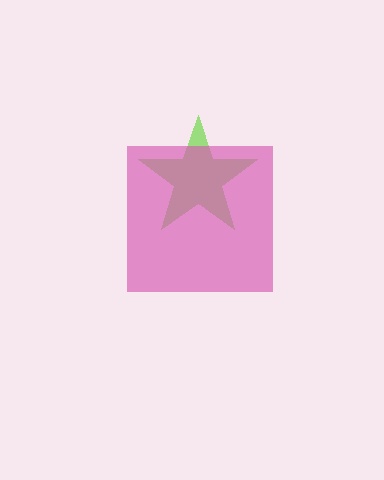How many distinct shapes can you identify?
There are 2 distinct shapes: a lime star, a pink square.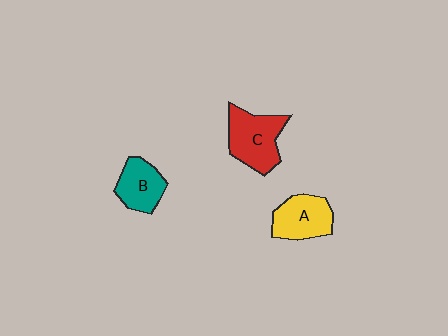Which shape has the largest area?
Shape C (red).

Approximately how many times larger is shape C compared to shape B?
Approximately 1.4 times.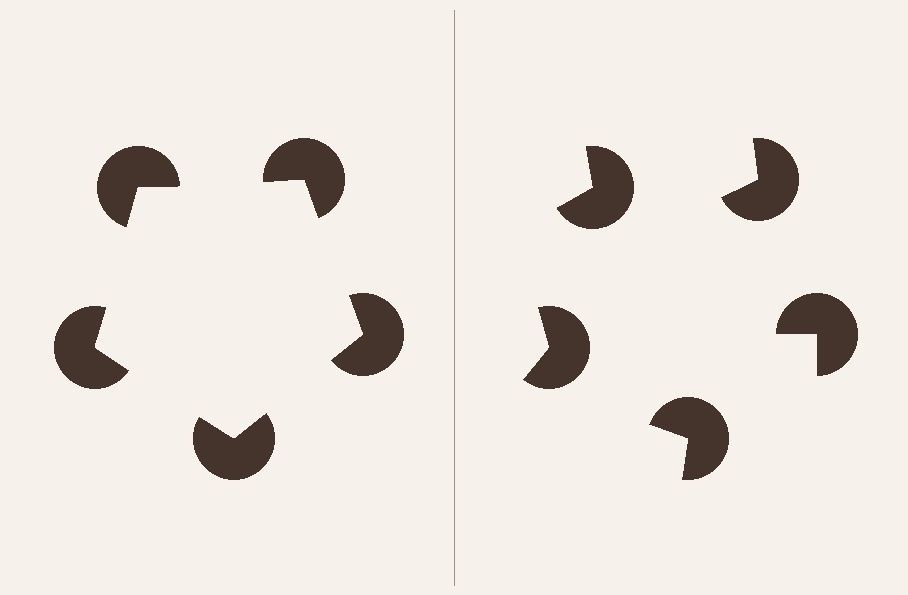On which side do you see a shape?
An illusory pentagon appears on the left side. On the right side the wedge cuts are rotated, so no coherent shape forms.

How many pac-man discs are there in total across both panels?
10 — 5 on each side.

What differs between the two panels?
The pac-man discs are positioned identically on both sides; only the wedge orientations differ. On the left they align to a pentagon; on the right they are misaligned.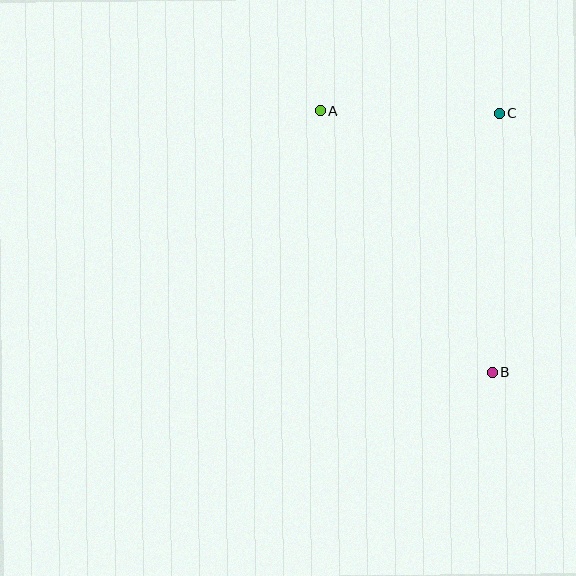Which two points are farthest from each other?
Points A and B are farthest from each other.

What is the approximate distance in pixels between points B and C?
The distance between B and C is approximately 259 pixels.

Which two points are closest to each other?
Points A and C are closest to each other.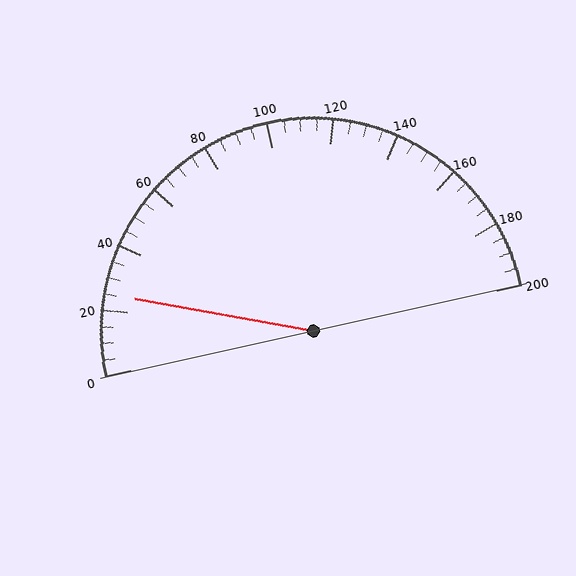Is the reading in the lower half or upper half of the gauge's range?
The reading is in the lower half of the range (0 to 200).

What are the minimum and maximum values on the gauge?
The gauge ranges from 0 to 200.